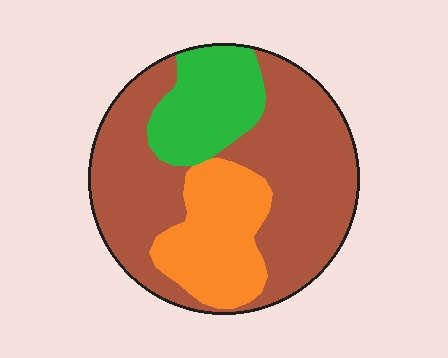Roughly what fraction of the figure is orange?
Orange covers around 20% of the figure.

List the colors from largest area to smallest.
From largest to smallest: brown, orange, green.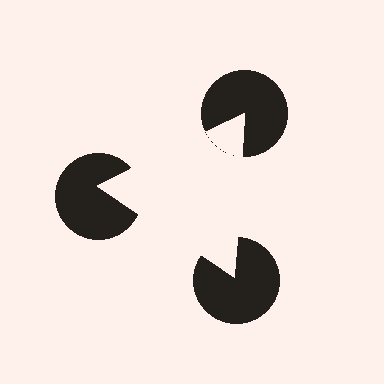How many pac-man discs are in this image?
There are 3 — one at each vertex of the illusory triangle.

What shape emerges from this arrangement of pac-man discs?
An illusory triangle — its edges are inferred from the aligned wedge cuts in the pac-man discs, not physically drawn.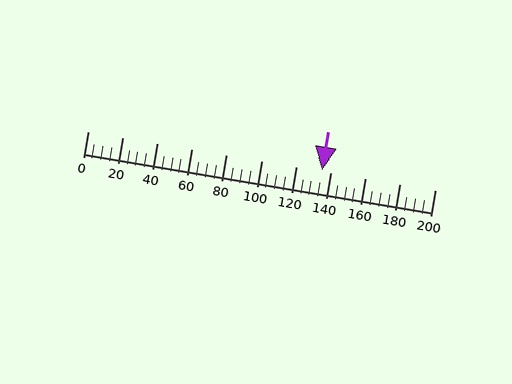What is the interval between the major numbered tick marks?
The major tick marks are spaced 20 units apart.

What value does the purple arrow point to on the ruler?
The purple arrow points to approximately 135.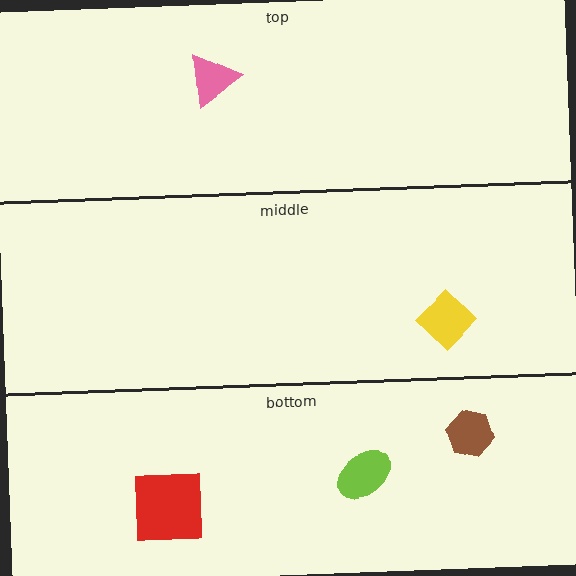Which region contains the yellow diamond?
The middle region.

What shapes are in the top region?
The pink triangle.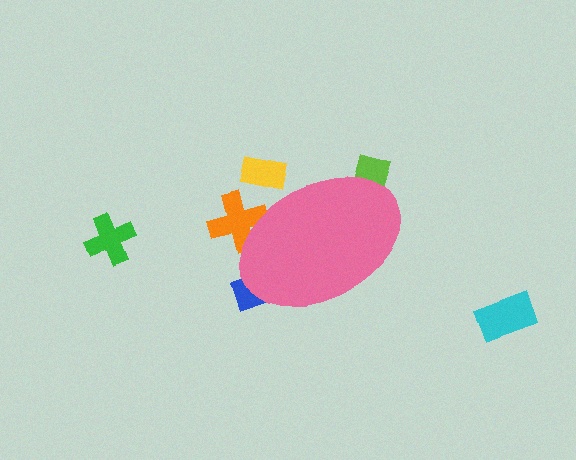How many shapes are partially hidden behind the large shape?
4 shapes are partially hidden.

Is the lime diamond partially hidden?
Yes, the lime diamond is partially hidden behind the pink ellipse.